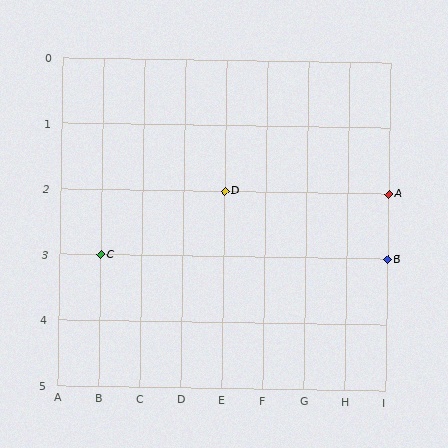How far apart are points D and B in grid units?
Points D and B are 4 columns and 1 row apart (about 4.1 grid units diagonally).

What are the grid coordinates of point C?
Point C is at grid coordinates (B, 3).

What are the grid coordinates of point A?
Point A is at grid coordinates (I, 2).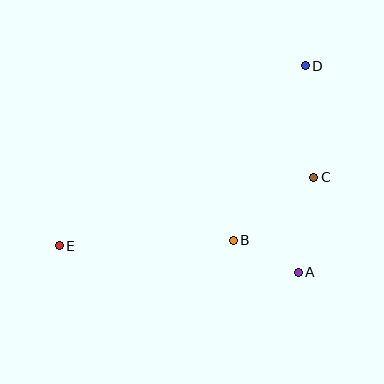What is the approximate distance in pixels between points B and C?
The distance between B and C is approximately 102 pixels.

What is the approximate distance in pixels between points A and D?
The distance between A and D is approximately 206 pixels.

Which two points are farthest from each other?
Points D and E are farthest from each other.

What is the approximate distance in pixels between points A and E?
The distance between A and E is approximately 240 pixels.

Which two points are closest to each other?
Points A and B are closest to each other.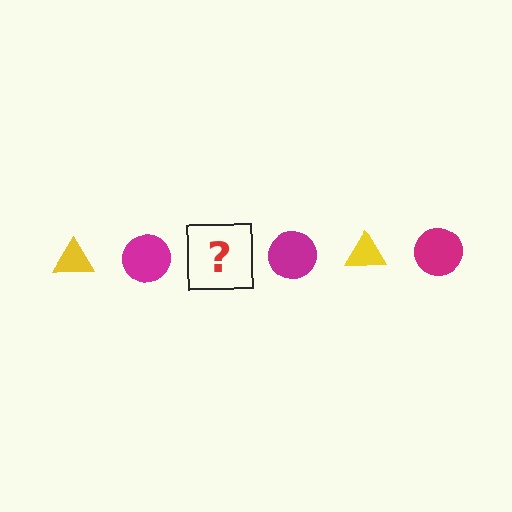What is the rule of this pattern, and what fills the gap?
The rule is that the pattern alternates between yellow triangle and magenta circle. The gap should be filled with a yellow triangle.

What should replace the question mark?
The question mark should be replaced with a yellow triangle.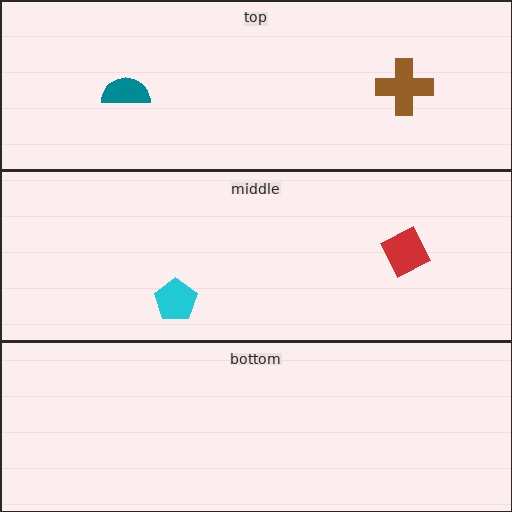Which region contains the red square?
The middle region.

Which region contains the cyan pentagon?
The middle region.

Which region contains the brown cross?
The top region.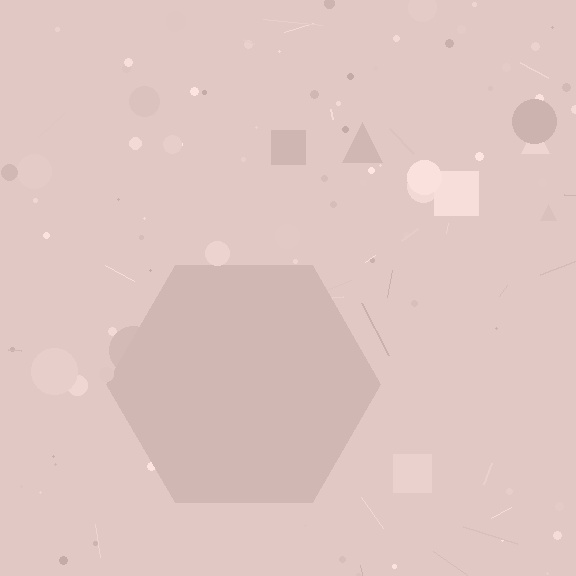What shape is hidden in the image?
A hexagon is hidden in the image.